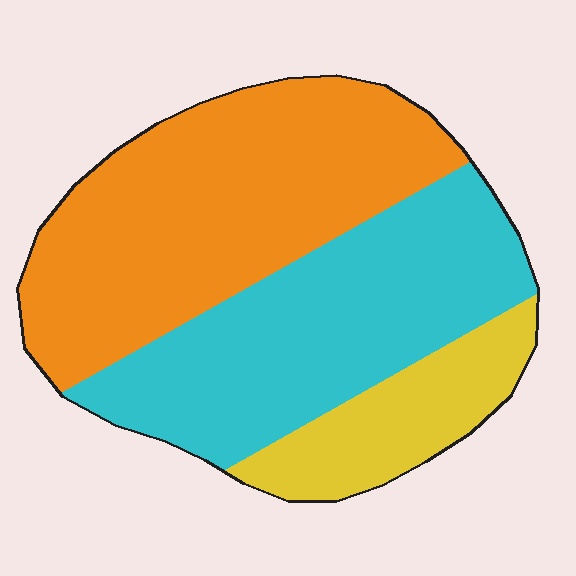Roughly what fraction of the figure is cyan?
Cyan covers roughly 40% of the figure.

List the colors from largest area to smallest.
From largest to smallest: orange, cyan, yellow.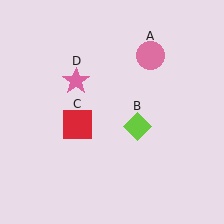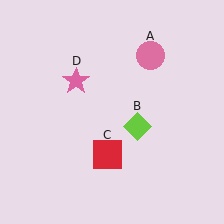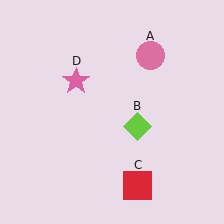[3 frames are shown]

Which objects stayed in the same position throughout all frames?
Pink circle (object A) and lime diamond (object B) and pink star (object D) remained stationary.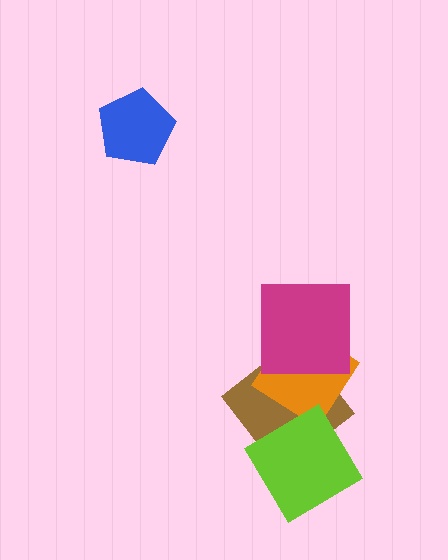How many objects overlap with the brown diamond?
3 objects overlap with the brown diamond.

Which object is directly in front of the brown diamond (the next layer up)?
The orange diamond is directly in front of the brown diamond.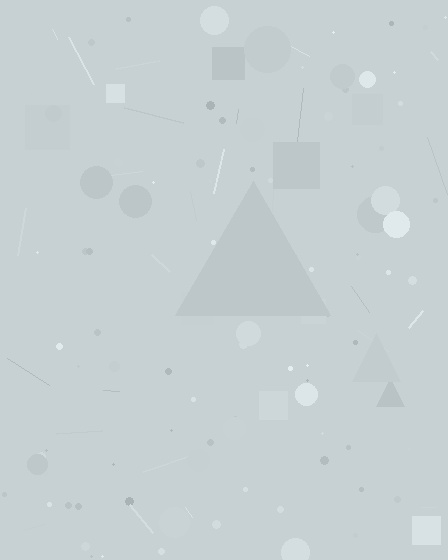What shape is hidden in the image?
A triangle is hidden in the image.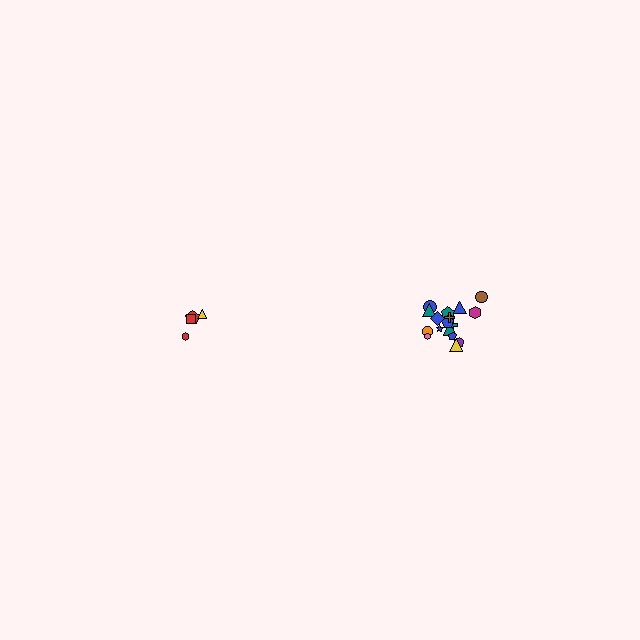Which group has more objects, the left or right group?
The right group.